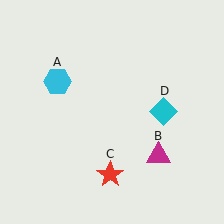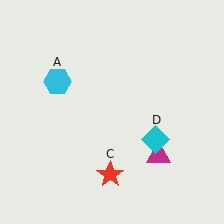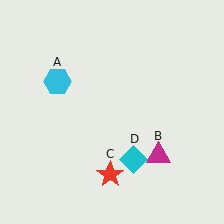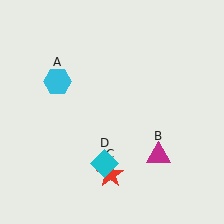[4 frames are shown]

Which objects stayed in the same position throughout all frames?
Cyan hexagon (object A) and magenta triangle (object B) and red star (object C) remained stationary.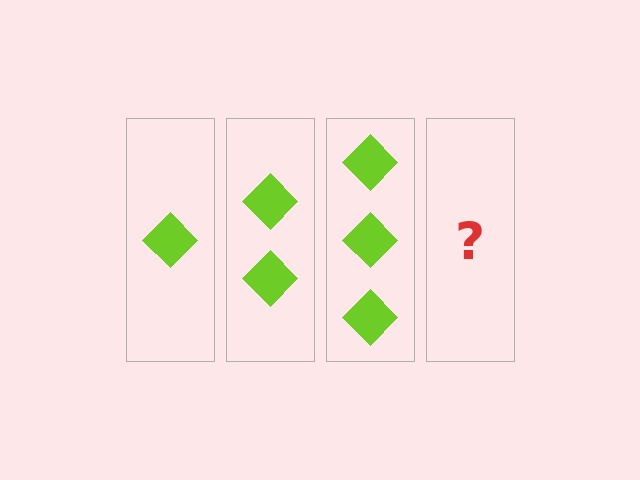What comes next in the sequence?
The next element should be 4 diamonds.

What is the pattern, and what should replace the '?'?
The pattern is that each step adds one more diamond. The '?' should be 4 diamonds.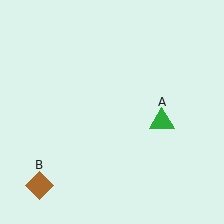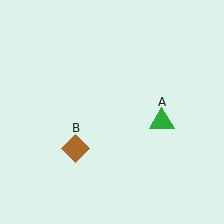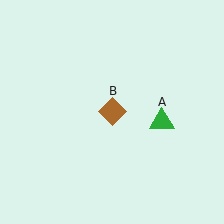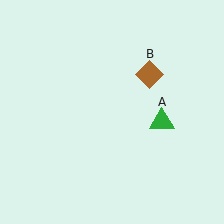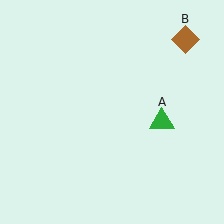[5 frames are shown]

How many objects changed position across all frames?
1 object changed position: brown diamond (object B).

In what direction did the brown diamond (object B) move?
The brown diamond (object B) moved up and to the right.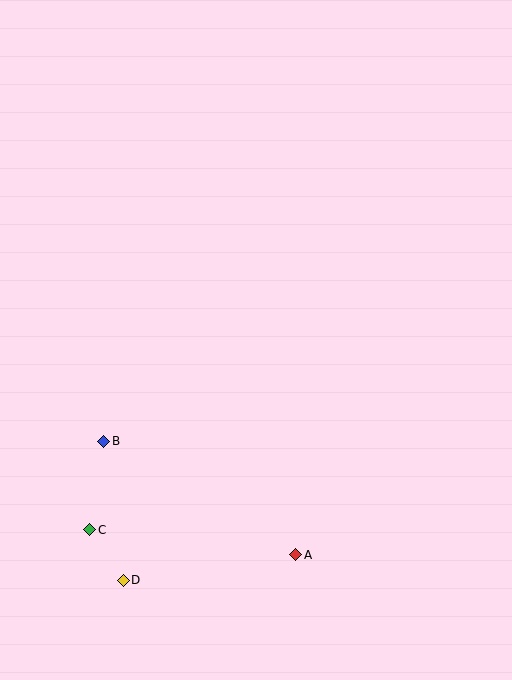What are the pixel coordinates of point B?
Point B is at (104, 441).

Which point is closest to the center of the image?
Point B at (104, 441) is closest to the center.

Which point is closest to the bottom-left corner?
Point D is closest to the bottom-left corner.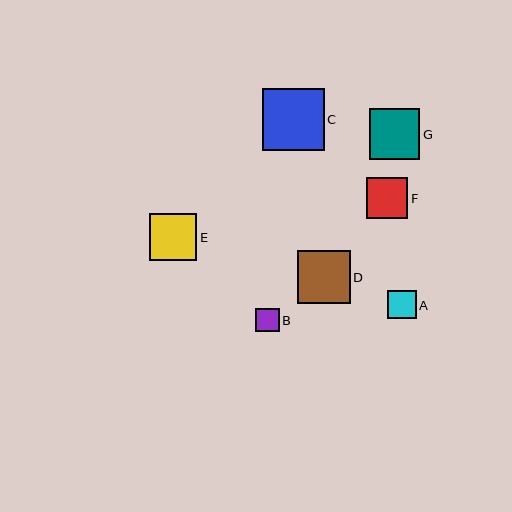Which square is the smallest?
Square B is the smallest with a size of approximately 23 pixels.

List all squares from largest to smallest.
From largest to smallest: C, D, G, E, F, A, B.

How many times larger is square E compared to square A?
Square E is approximately 1.7 times the size of square A.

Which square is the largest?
Square C is the largest with a size of approximately 62 pixels.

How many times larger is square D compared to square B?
Square D is approximately 2.3 times the size of square B.